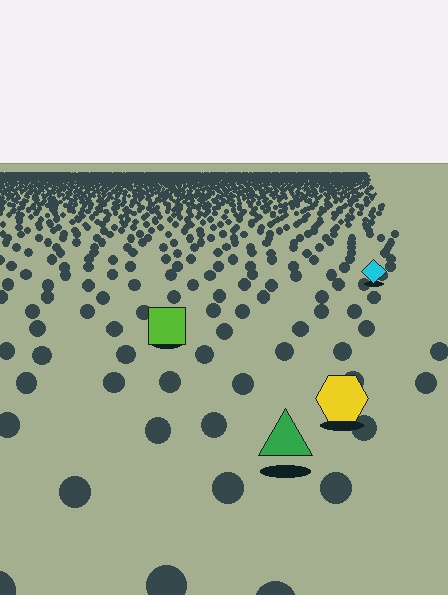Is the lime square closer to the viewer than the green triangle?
No. The green triangle is closer — you can tell from the texture gradient: the ground texture is coarser near it.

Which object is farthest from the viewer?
The cyan diamond is farthest from the viewer. It appears smaller and the ground texture around it is denser.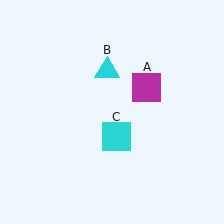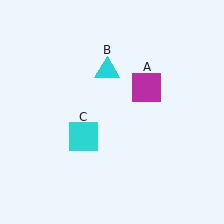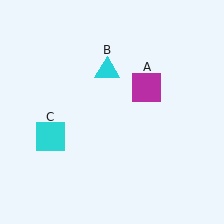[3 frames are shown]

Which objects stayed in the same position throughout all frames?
Magenta square (object A) and cyan triangle (object B) remained stationary.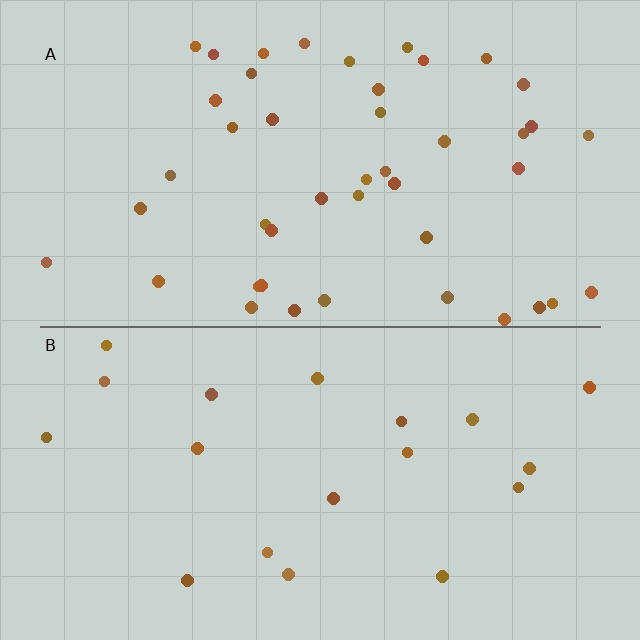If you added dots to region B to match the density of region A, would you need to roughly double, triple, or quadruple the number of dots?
Approximately double.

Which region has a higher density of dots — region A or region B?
A (the top).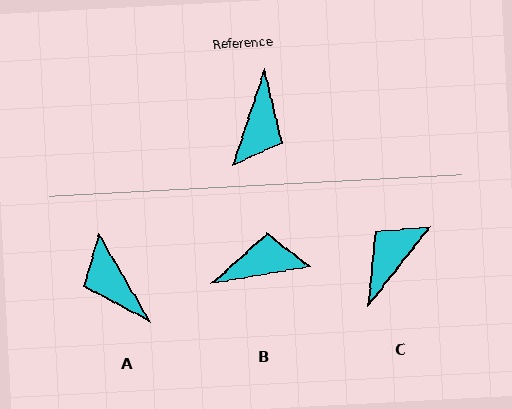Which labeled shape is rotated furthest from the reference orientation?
C, about 161 degrees away.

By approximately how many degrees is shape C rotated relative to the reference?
Approximately 161 degrees counter-clockwise.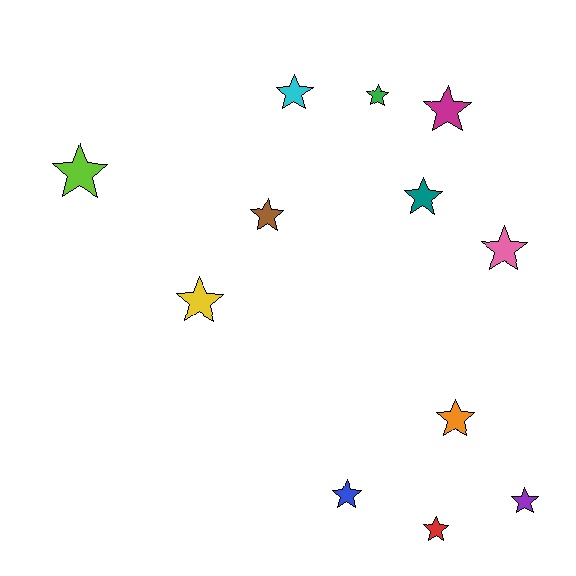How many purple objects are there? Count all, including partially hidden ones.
There is 1 purple object.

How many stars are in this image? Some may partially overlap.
There are 12 stars.